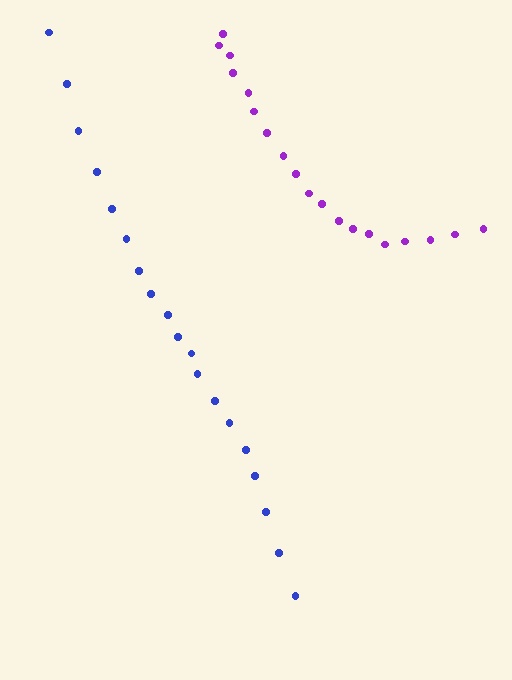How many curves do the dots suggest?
There are 2 distinct paths.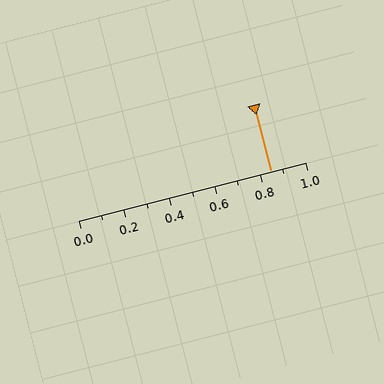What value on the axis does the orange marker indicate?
The marker indicates approximately 0.85.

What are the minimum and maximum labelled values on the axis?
The axis runs from 0.0 to 1.0.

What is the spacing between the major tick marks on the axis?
The major ticks are spaced 0.2 apart.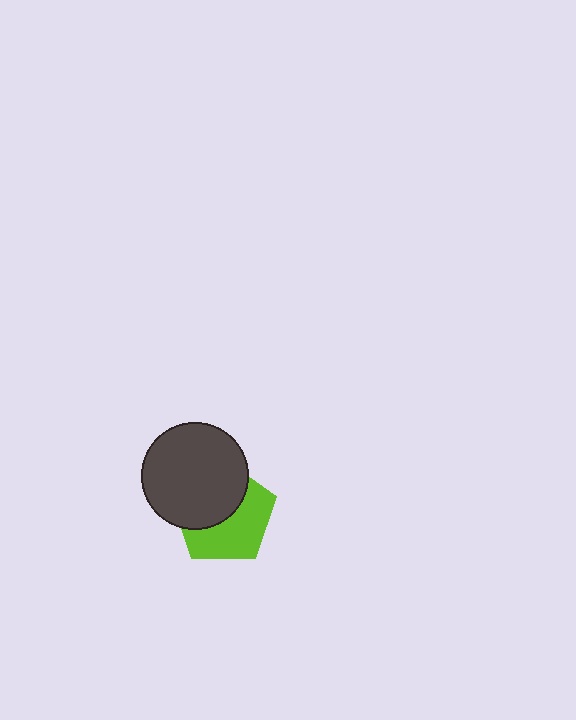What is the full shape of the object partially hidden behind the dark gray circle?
The partially hidden object is a lime pentagon.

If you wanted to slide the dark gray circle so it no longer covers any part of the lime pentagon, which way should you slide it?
Slide it toward the upper-left — that is the most direct way to separate the two shapes.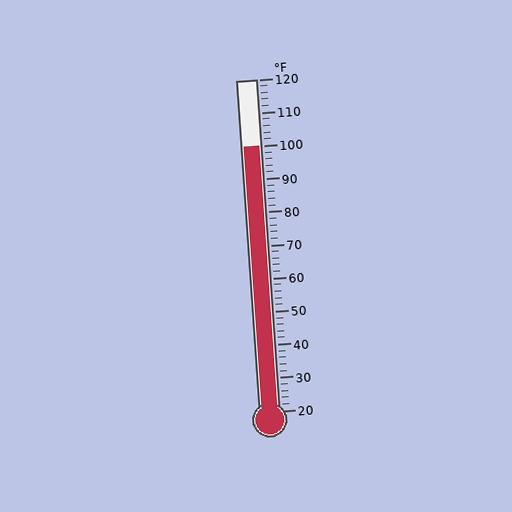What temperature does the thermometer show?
The thermometer shows approximately 100°F.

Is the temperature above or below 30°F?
The temperature is above 30°F.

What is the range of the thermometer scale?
The thermometer scale ranges from 20°F to 120°F.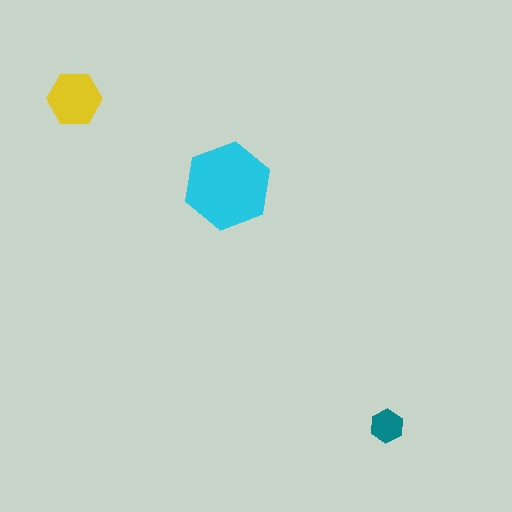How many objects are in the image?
There are 3 objects in the image.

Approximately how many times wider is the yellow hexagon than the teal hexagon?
About 1.5 times wider.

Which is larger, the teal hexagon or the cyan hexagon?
The cyan one.